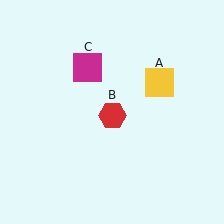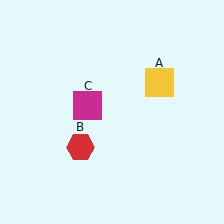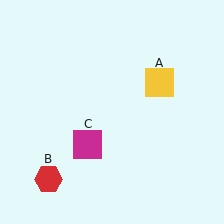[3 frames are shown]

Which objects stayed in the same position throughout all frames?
Yellow square (object A) remained stationary.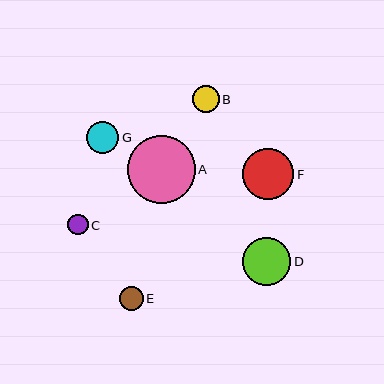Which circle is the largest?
Circle A is the largest with a size of approximately 67 pixels.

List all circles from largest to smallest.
From largest to smallest: A, F, D, G, B, E, C.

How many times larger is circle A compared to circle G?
Circle A is approximately 2.1 times the size of circle G.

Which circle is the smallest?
Circle C is the smallest with a size of approximately 20 pixels.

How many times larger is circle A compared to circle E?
Circle A is approximately 2.9 times the size of circle E.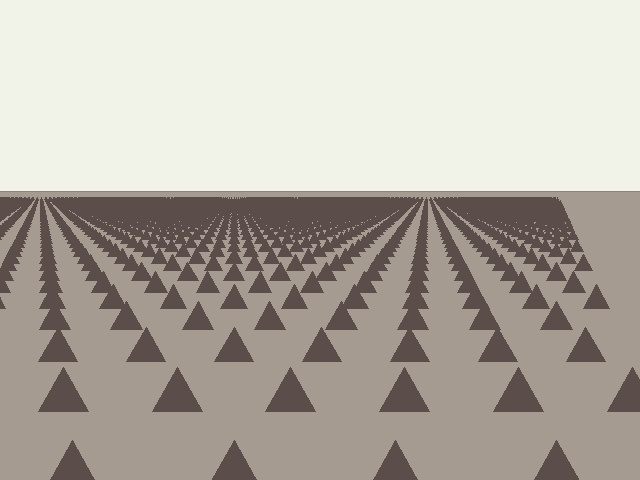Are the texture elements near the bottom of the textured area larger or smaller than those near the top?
Larger. Near the bottom, elements are closer to the viewer and appear at a bigger on-screen size.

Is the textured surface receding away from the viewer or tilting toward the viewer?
The surface is receding away from the viewer. Texture elements get smaller and denser toward the top.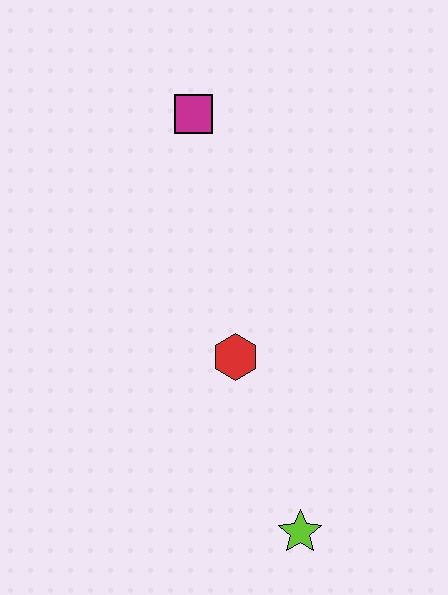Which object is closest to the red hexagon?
The lime star is closest to the red hexagon.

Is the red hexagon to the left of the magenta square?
No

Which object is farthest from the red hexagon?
The magenta square is farthest from the red hexagon.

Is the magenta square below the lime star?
No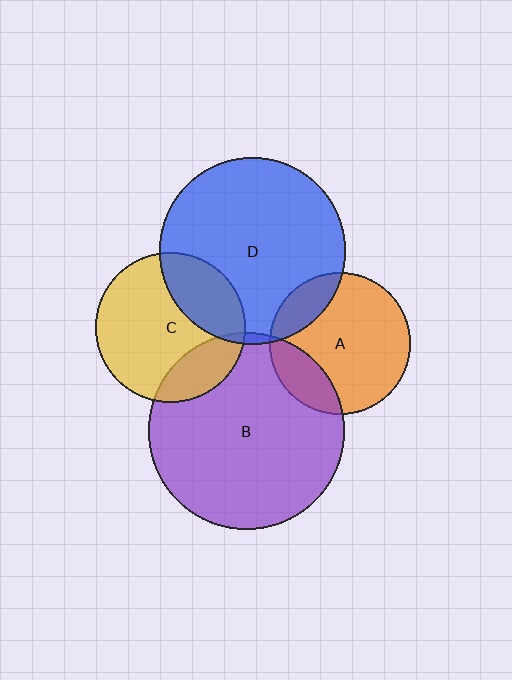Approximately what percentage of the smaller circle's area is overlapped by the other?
Approximately 5%.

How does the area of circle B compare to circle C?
Approximately 1.7 times.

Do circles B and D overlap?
Yes.